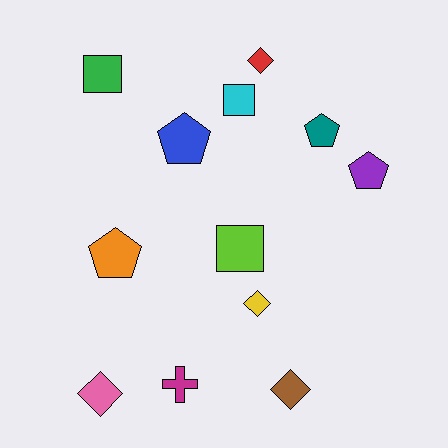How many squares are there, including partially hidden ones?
There are 3 squares.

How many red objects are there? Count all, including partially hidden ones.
There is 1 red object.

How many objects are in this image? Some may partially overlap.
There are 12 objects.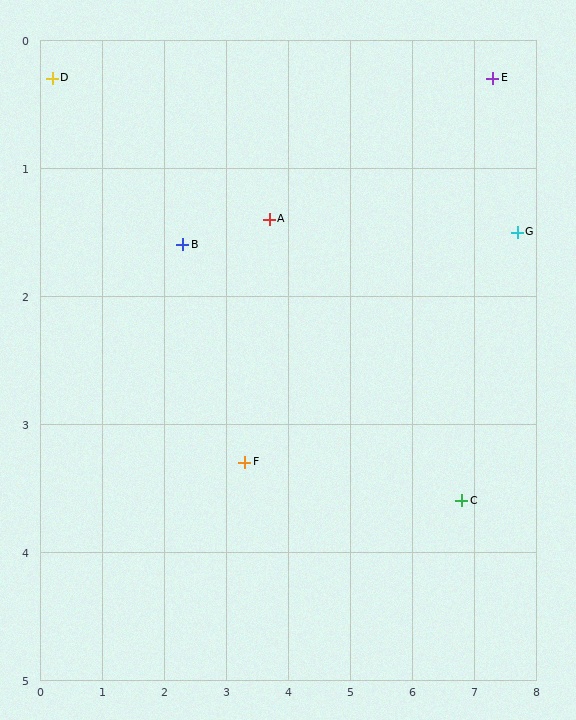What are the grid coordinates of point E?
Point E is at approximately (7.3, 0.3).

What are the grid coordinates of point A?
Point A is at approximately (3.7, 1.4).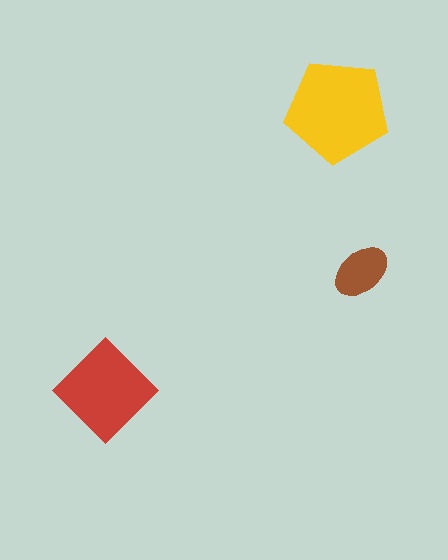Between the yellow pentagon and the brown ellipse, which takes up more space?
The yellow pentagon.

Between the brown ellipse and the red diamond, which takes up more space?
The red diamond.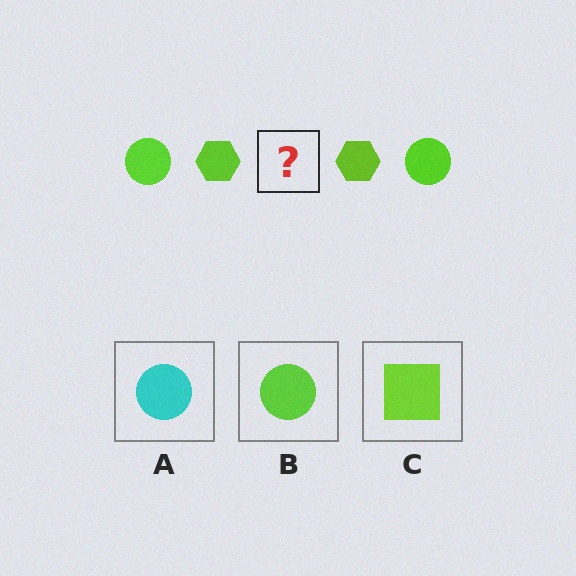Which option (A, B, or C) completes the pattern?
B.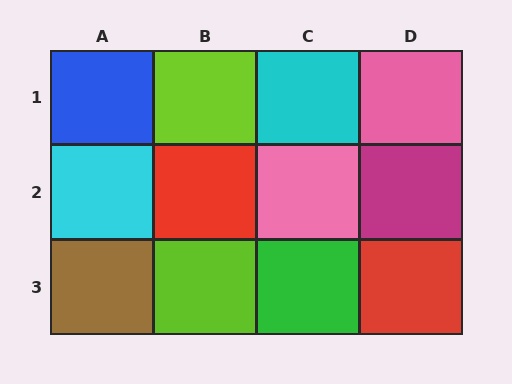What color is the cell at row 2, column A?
Cyan.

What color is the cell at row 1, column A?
Blue.